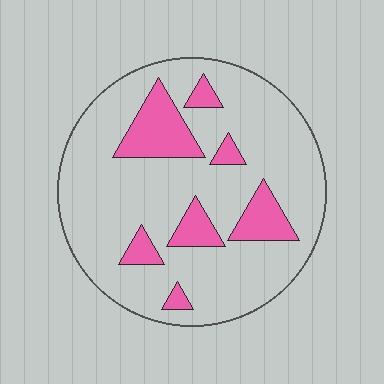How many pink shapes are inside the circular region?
7.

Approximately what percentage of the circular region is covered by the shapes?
Approximately 20%.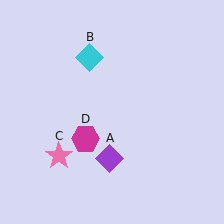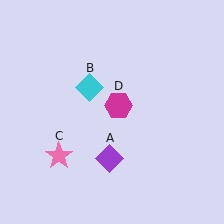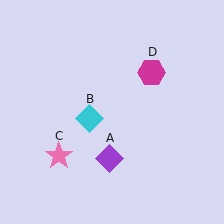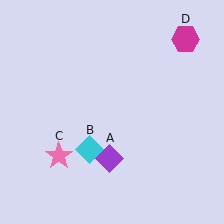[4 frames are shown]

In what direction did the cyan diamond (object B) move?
The cyan diamond (object B) moved down.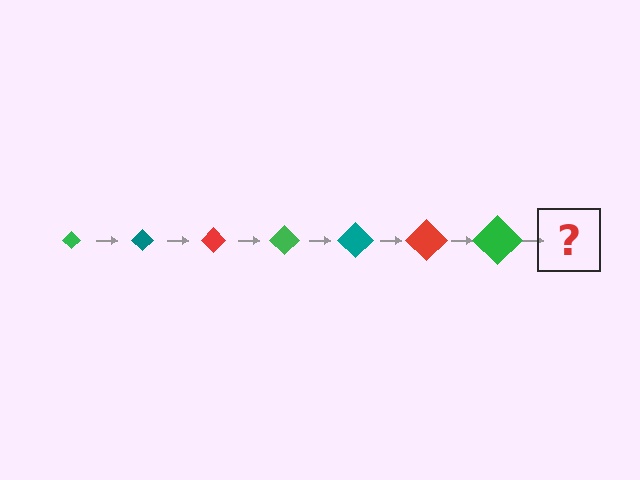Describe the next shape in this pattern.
It should be a teal diamond, larger than the previous one.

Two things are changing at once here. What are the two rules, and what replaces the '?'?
The two rules are that the diamond grows larger each step and the color cycles through green, teal, and red. The '?' should be a teal diamond, larger than the previous one.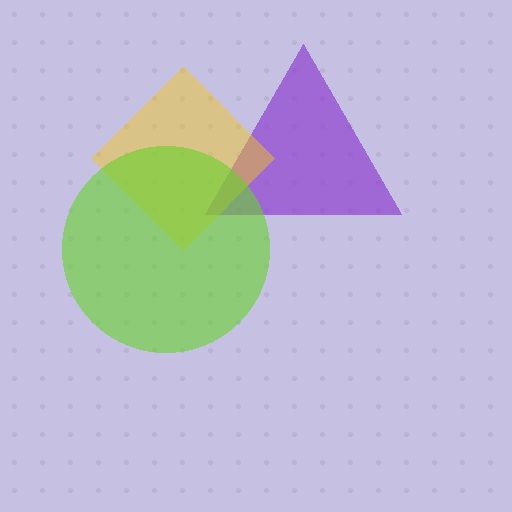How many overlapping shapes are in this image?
There are 3 overlapping shapes in the image.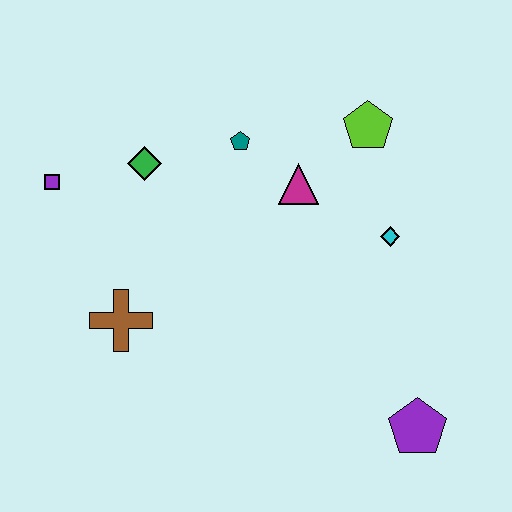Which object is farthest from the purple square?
The purple pentagon is farthest from the purple square.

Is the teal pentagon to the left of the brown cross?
No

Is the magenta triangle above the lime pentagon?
No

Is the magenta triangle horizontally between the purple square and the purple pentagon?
Yes